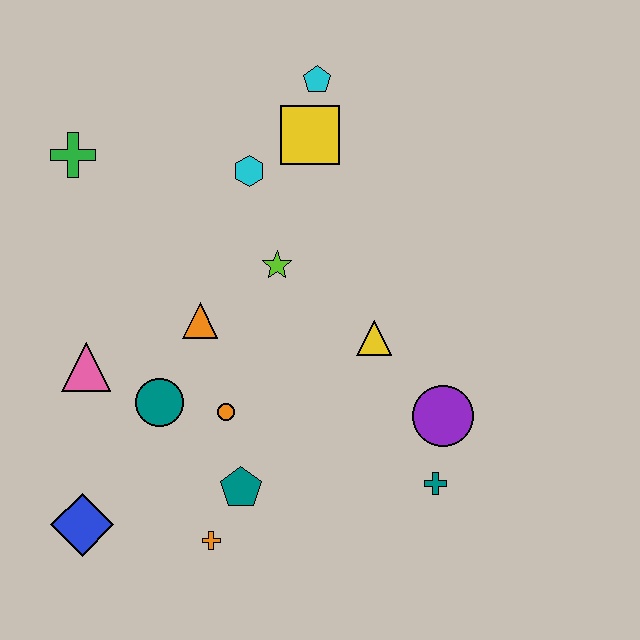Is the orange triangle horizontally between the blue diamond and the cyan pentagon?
Yes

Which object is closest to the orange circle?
The teal circle is closest to the orange circle.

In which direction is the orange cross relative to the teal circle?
The orange cross is below the teal circle.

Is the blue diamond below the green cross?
Yes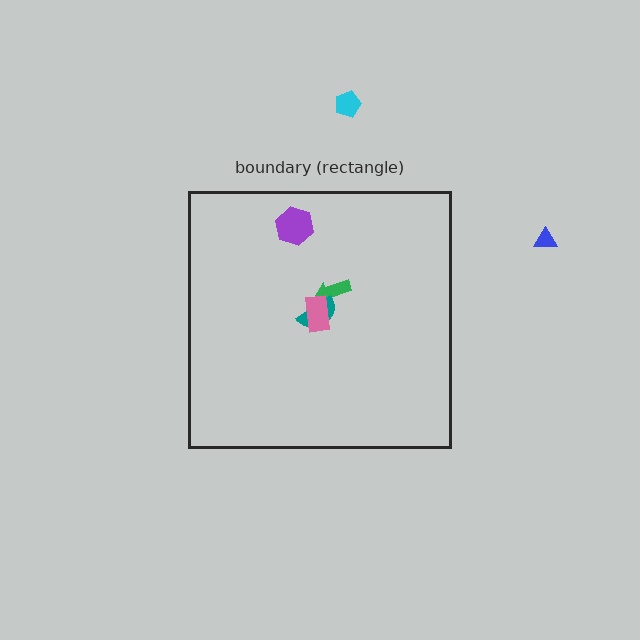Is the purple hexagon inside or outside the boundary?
Inside.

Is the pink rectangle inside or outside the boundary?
Inside.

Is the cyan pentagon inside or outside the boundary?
Outside.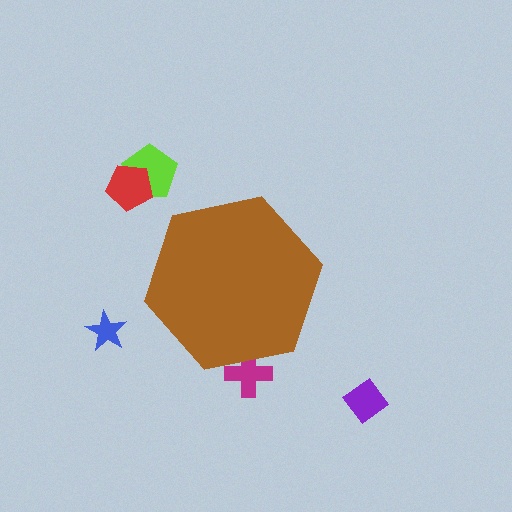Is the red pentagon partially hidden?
No, the red pentagon is fully visible.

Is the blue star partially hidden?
No, the blue star is fully visible.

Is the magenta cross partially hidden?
Yes, the magenta cross is partially hidden behind the brown hexagon.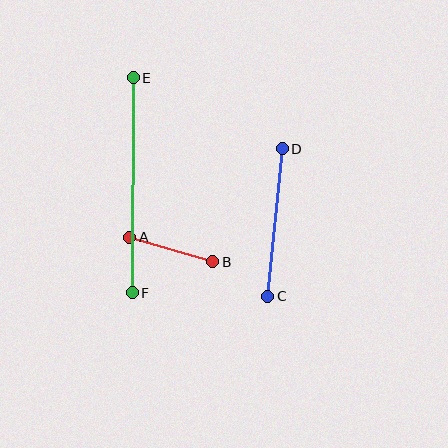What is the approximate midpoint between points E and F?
The midpoint is at approximately (133, 185) pixels.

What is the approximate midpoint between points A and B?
The midpoint is at approximately (171, 250) pixels.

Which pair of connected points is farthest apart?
Points E and F are farthest apart.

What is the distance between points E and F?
The distance is approximately 215 pixels.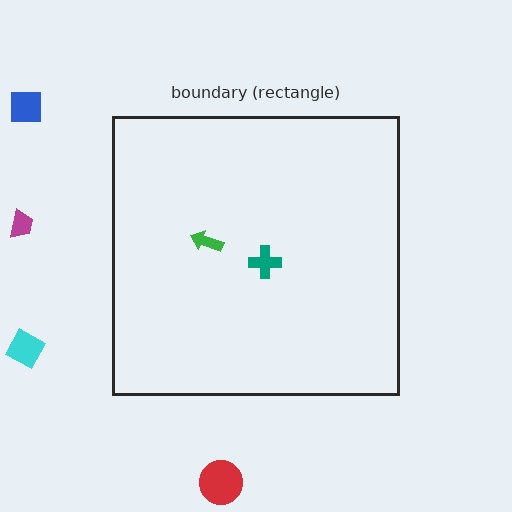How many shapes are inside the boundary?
2 inside, 4 outside.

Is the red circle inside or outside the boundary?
Outside.